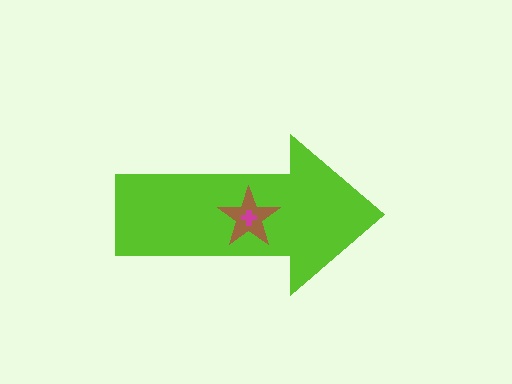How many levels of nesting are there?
3.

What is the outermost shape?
The lime arrow.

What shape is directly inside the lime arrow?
The brown star.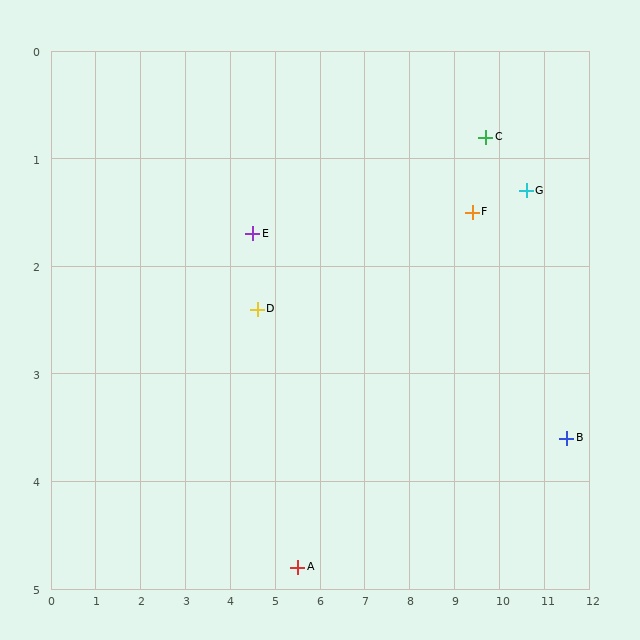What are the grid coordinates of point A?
Point A is at approximately (5.5, 4.8).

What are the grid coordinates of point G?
Point G is at approximately (10.6, 1.3).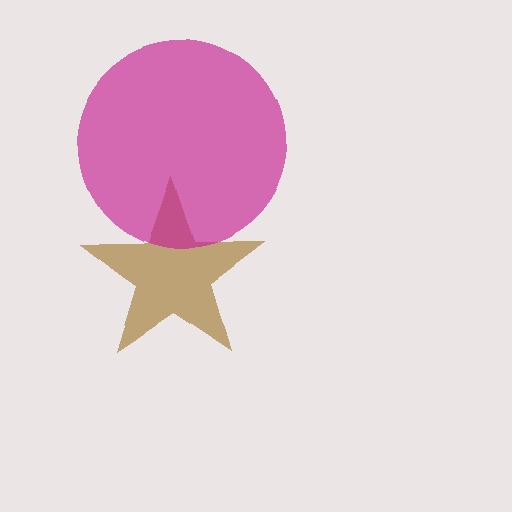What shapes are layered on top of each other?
The layered shapes are: a brown star, a magenta circle.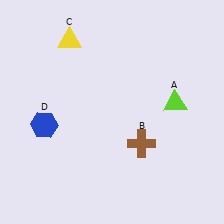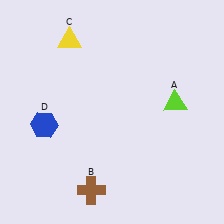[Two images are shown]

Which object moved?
The brown cross (B) moved left.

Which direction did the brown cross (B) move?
The brown cross (B) moved left.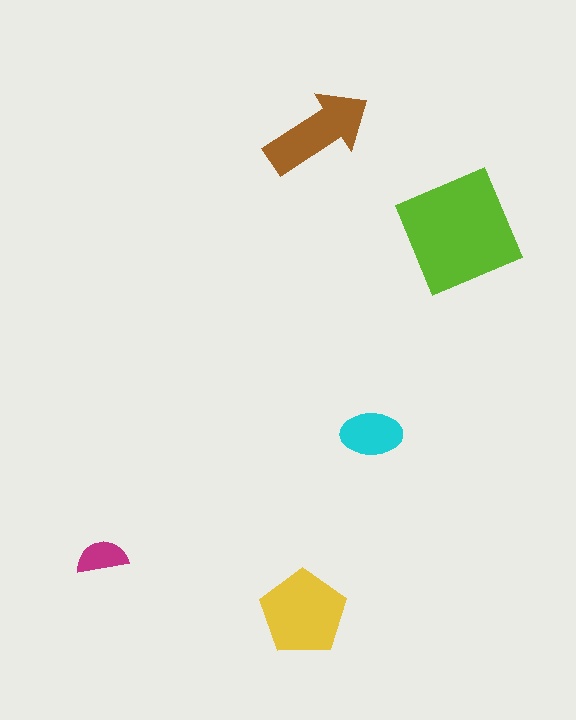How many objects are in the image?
There are 5 objects in the image.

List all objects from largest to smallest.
The lime square, the yellow pentagon, the brown arrow, the cyan ellipse, the magenta semicircle.